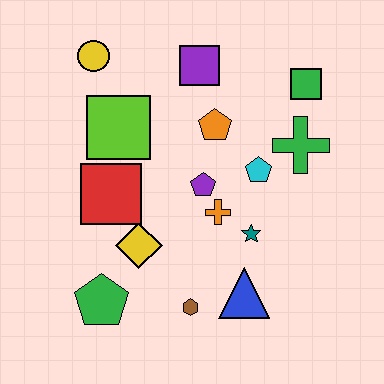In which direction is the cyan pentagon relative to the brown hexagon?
The cyan pentagon is above the brown hexagon.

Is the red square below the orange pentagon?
Yes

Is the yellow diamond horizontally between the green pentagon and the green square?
Yes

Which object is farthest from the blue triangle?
The yellow circle is farthest from the blue triangle.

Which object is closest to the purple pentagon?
The orange cross is closest to the purple pentagon.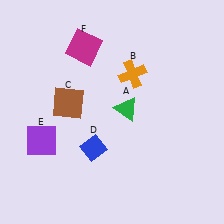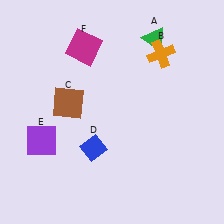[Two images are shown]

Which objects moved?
The objects that moved are: the green triangle (A), the orange cross (B).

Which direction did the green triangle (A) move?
The green triangle (A) moved up.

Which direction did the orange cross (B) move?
The orange cross (B) moved right.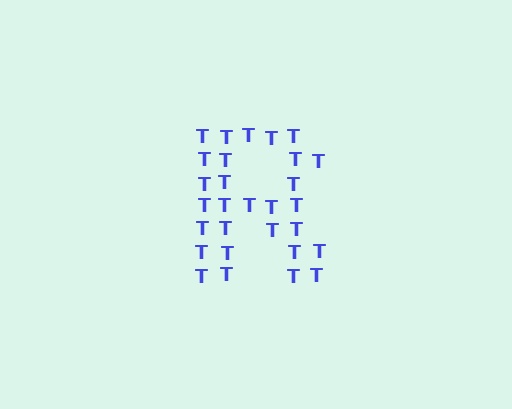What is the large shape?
The large shape is the letter R.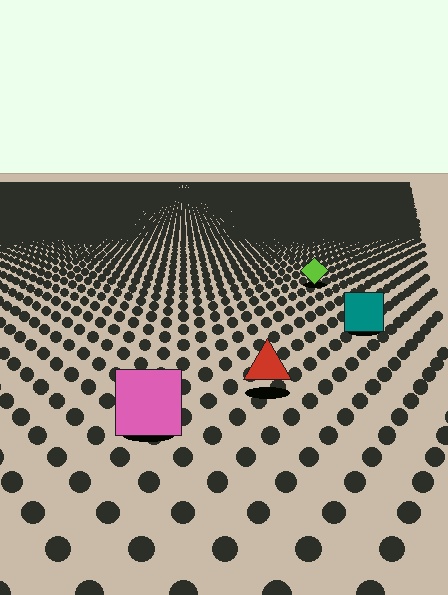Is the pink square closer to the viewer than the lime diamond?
Yes. The pink square is closer — you can tell from the texture gradient: the ground texture is coarser near it.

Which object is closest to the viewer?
The pink square is closest. The texture marks near it are larger and more spread out.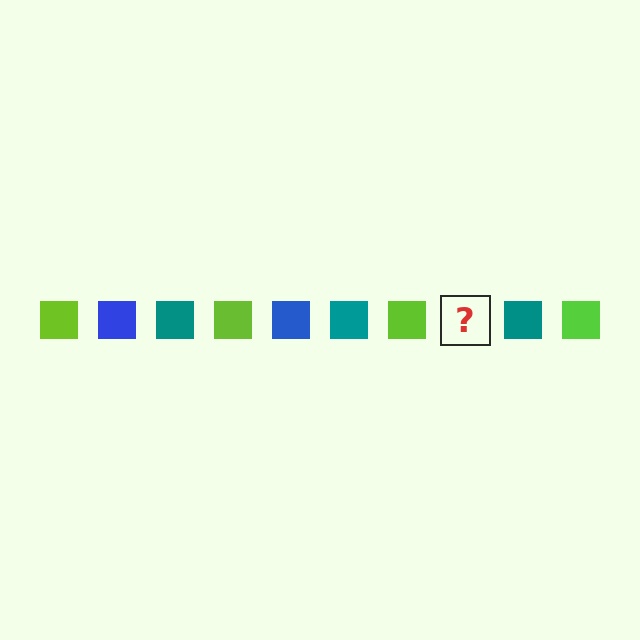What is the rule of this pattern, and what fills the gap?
The rule is that the pattern cycles through lime, blue, teal squares. The gap should be filled with a blue square.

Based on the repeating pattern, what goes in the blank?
The blank should be a blue square.